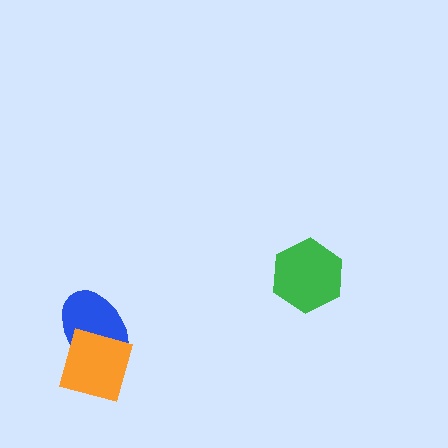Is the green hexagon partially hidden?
No, no other shape covers it.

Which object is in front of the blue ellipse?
The orange square is in front of the blue ellipse.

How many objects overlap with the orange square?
1 object overlaps with the orange square.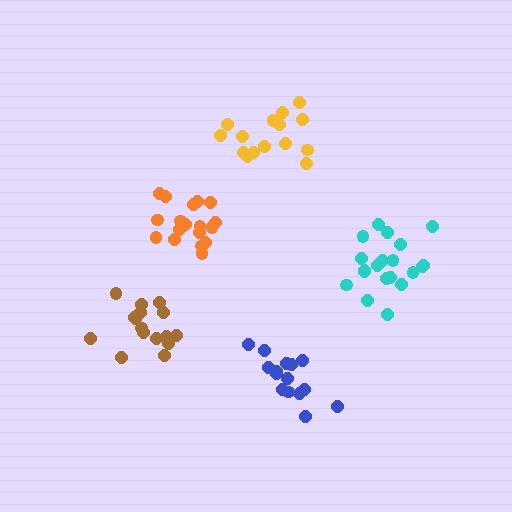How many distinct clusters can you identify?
There are 5 distinct clusters.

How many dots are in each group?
Group 1: 20 dots, Group 2: 18 dots, Group 3: 16 dots, Group 4: 15 dots, Group 5: 15 dots (84 total).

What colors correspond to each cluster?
The clusters are colored: cyan, orange, brown, blue, yellow.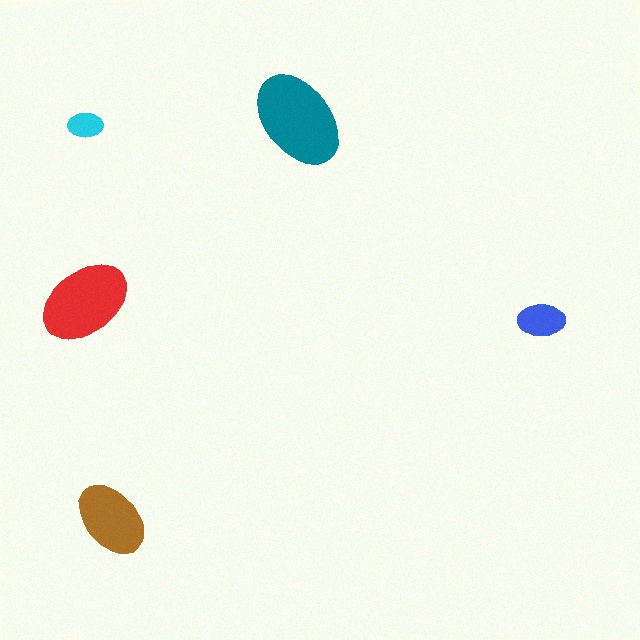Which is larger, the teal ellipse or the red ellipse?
The teal one.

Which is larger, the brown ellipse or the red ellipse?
The red one.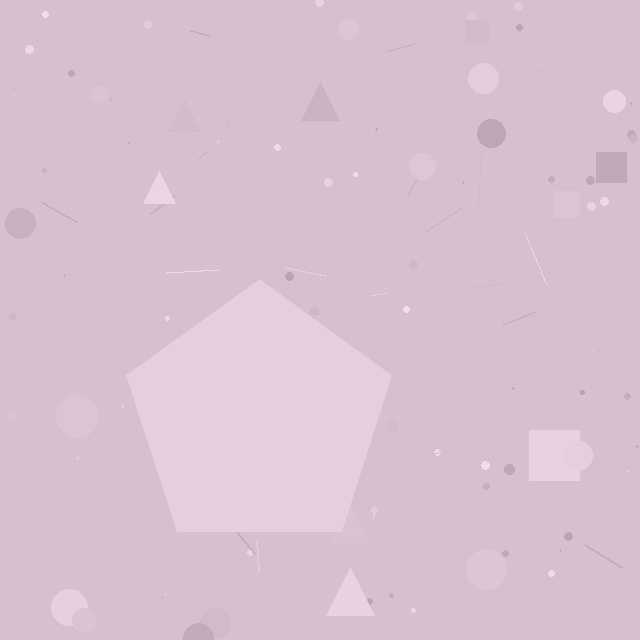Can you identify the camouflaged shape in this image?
The camouflaged shape is a pentagon.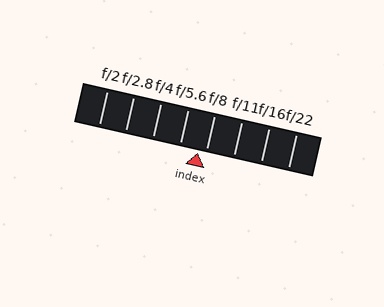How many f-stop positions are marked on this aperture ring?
There are 8 f-stop positions marked.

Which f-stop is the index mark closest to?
The index mark is closest to f/8.